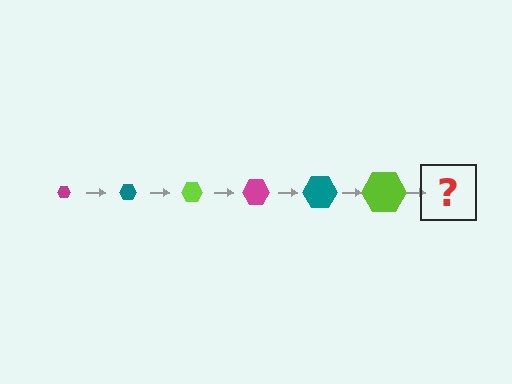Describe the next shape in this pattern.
It should be a magenta hexagon, larger than the previous one.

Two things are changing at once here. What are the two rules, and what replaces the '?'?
The two rules are that the hexagon grows larger each step and the color cycles through magenta, teal, and lime. The '?' should be a magenta hexagon, larger than the previous one.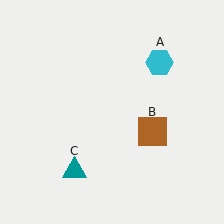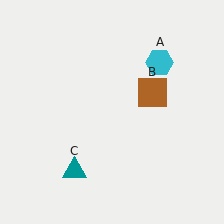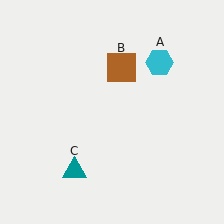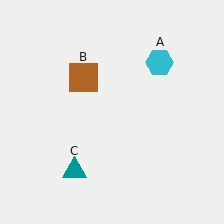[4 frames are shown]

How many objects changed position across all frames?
1 object changed position: brown square (object B).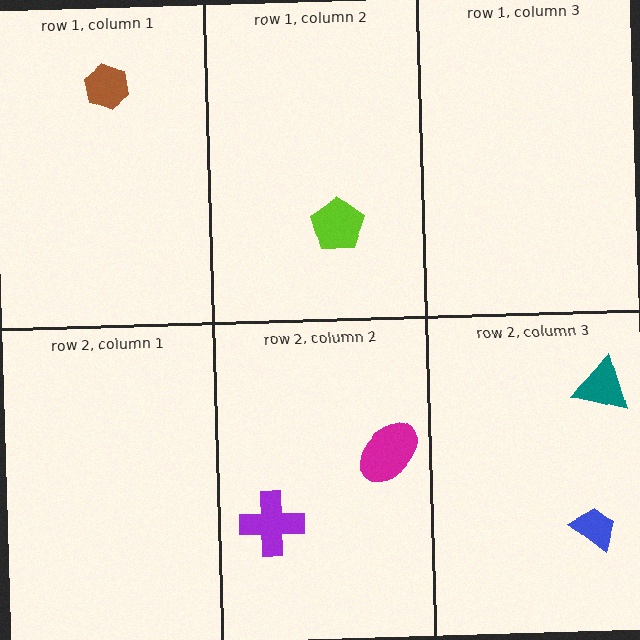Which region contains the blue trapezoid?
The row 2, column 3 region.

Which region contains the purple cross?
The row 2, column 2 region.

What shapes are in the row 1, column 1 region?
The brown hexagon.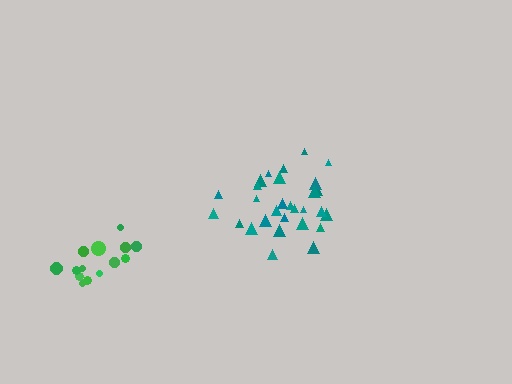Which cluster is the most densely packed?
Teal.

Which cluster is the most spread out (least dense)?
Green.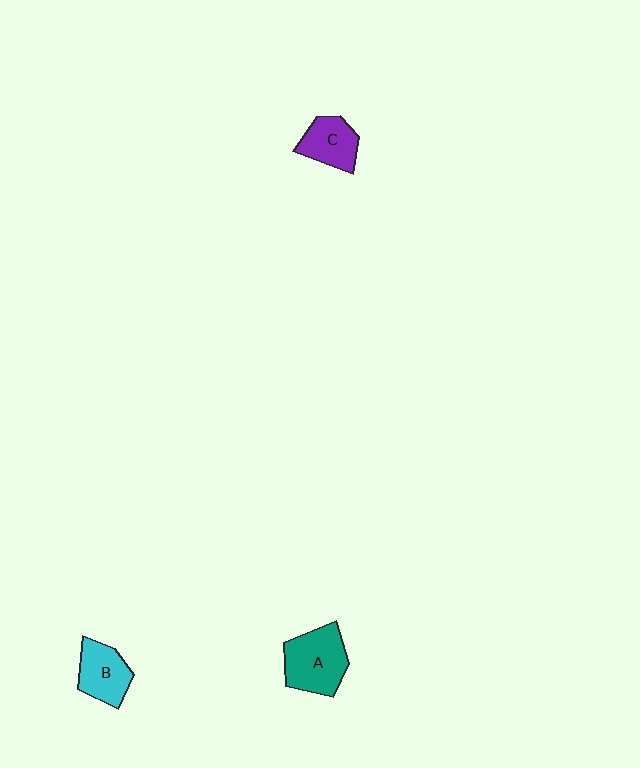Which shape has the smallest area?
Shape C (purple).